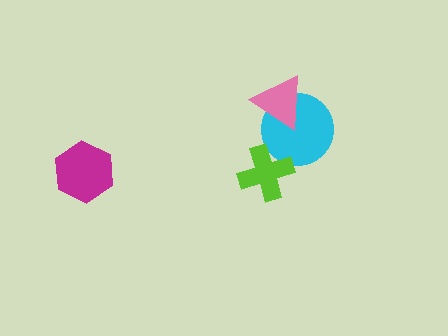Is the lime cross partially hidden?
No, no other shape covers it.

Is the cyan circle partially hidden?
Yes, it is partially covered by another shape.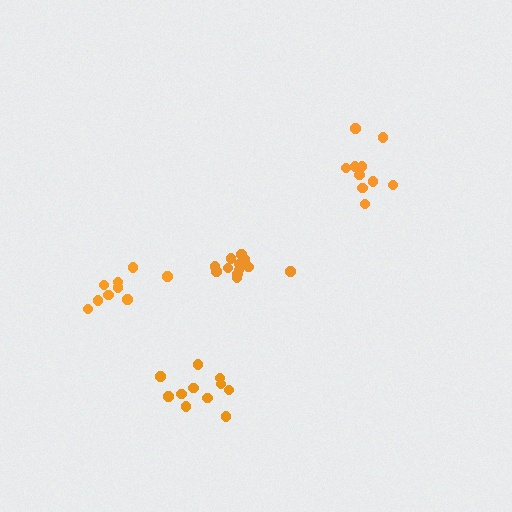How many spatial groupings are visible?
There are 4 spatial groupings.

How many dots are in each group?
Group 1: 10 dots, Group 2: 12 dots, Group 3: 11 dots, Group 4: 9 dots (42 total).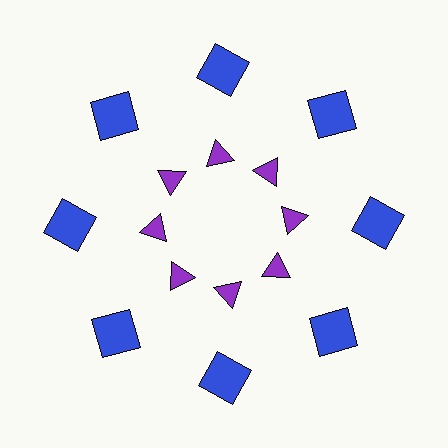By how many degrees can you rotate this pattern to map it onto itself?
The pattern maps onto itself every 45 degrees of rotation.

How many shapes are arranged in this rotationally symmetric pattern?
There are 16 shapes, arranged in 8 groups of 2.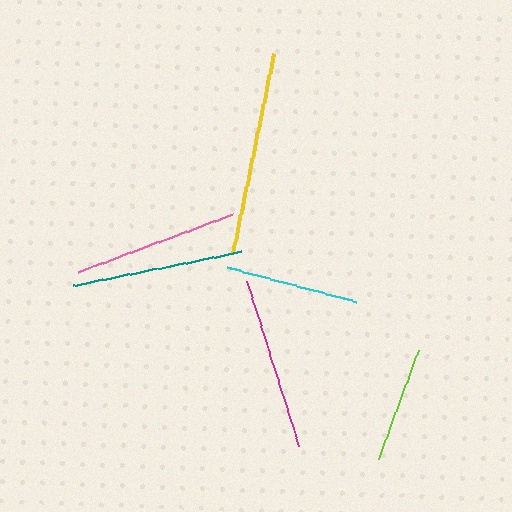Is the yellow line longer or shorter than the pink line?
The yellow line is longer than the pink line.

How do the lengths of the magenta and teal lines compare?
The magenta and teal lines are approximately the same length.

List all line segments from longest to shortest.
From longest to shortest: yellow, magenta, teal, pink, cyan, lime.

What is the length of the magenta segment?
The magenta segment is approximately 173 pixels long.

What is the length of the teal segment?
The teal segment is approximately 172 pixels long.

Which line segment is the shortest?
The lime line is the shortest at approximately 116 pixels.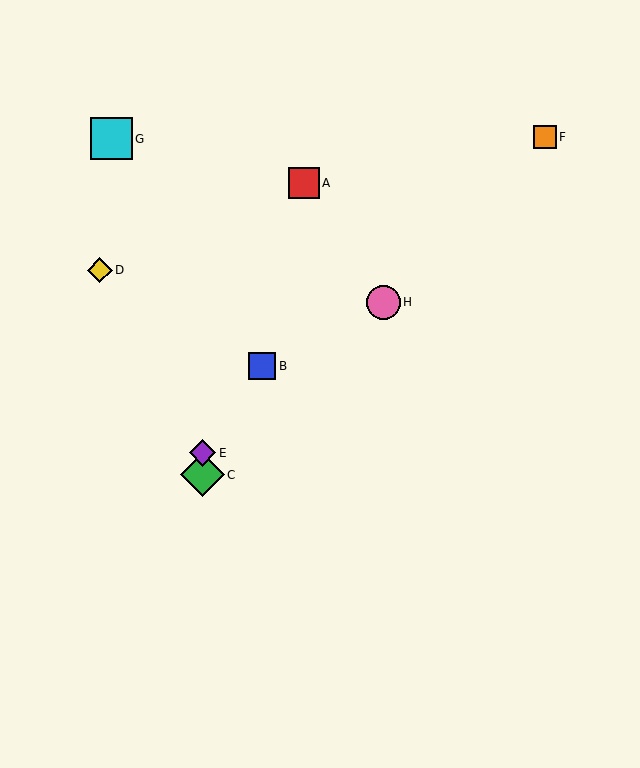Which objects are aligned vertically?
Objects C, E are aligned vertically.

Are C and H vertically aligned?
No, C is at x≈202 and H is at x≈383.